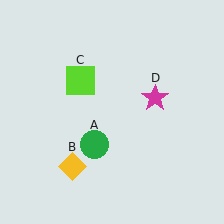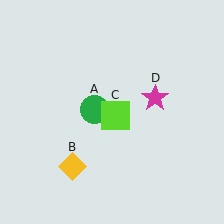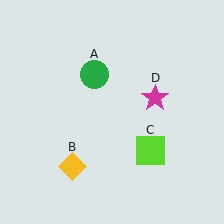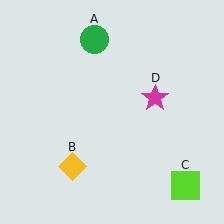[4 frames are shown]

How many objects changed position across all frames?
2 objects changed position: green circle (object A), lime square (object C).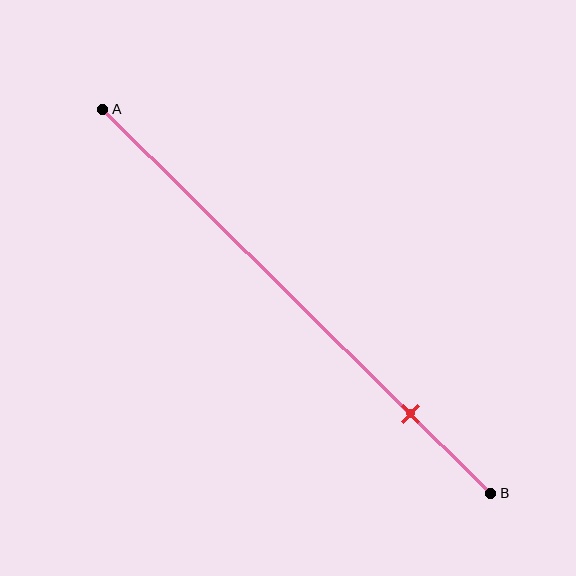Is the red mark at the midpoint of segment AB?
No, the mark is at about 80% from A, not at the 50% midpoint.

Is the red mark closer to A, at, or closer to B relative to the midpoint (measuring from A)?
The red mark is closer to point B than the midpoint of segment AB.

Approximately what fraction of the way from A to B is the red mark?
The red mark is approximately 80% of the way from A to B.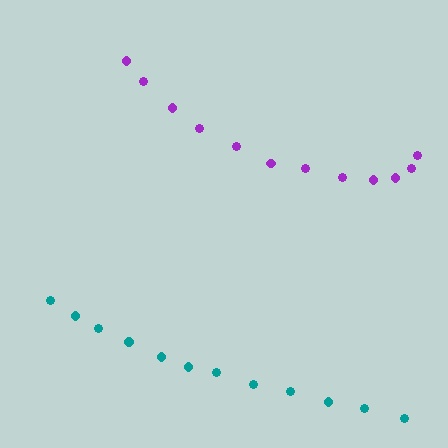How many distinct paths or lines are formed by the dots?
There are 2 distinct paths.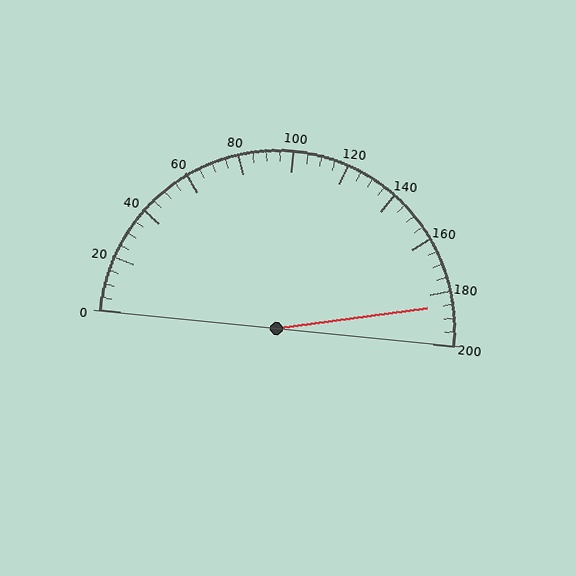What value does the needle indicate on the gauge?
The needle indicates approximately 185.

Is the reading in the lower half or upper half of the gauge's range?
The reading is in the upper half of the range (0 to 200).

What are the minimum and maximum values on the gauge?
The gauge ranges from 0 to 200.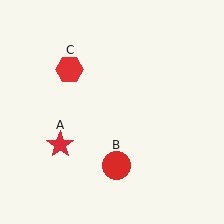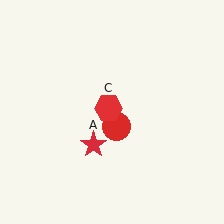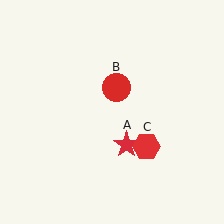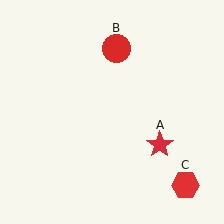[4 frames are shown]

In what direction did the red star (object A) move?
The red star (object A) moved right.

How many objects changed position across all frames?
3 objects changed position: red star (object A), red circle (object B), red hexagon (object C).